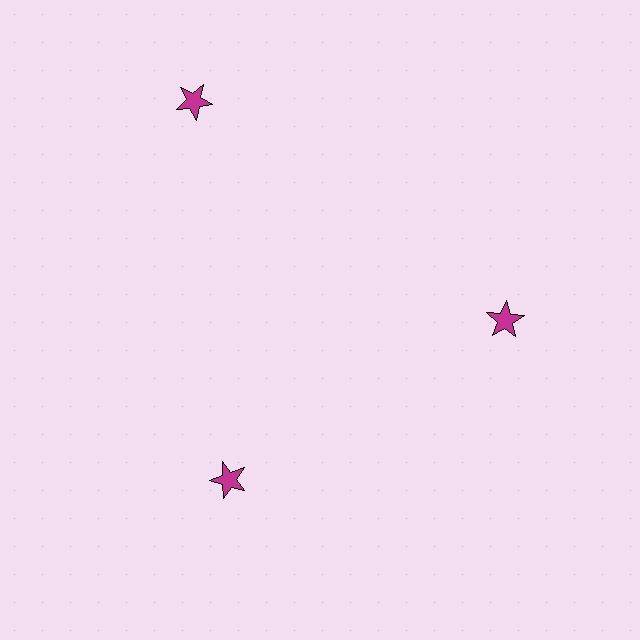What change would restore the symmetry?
The symmetry would be restored by moving it inward, back onto the ring so that all 3 stars sit at equal angles and equal distance from the center.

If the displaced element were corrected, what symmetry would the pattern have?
It would have 3-fold rotational symmetry — the pattern would map onto itself every 120 degrees.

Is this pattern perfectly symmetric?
No. The 3 magenta stars are arranged in a ring, but one element near the 11 o'clock position is pushed outward from the center, breaking the 3-fold rotational symmetry.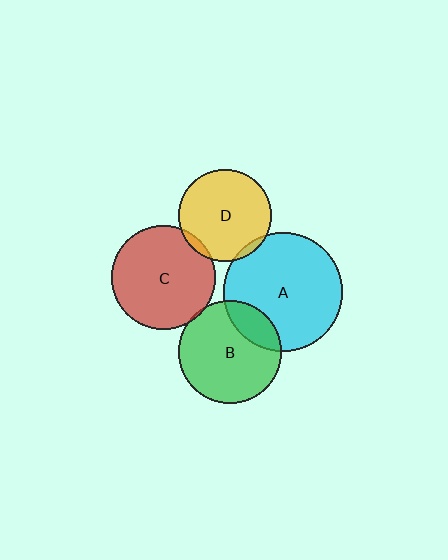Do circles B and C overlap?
Yes.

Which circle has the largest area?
Circle A (cyan).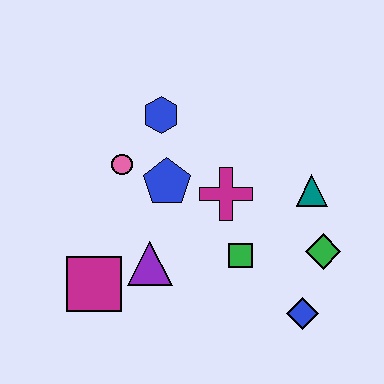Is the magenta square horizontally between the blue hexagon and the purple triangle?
No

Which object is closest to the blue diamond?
The green diamond is closest to the blue diamond.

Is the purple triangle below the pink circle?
Yes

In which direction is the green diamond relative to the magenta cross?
The green diamond is to the right of the magenta cross.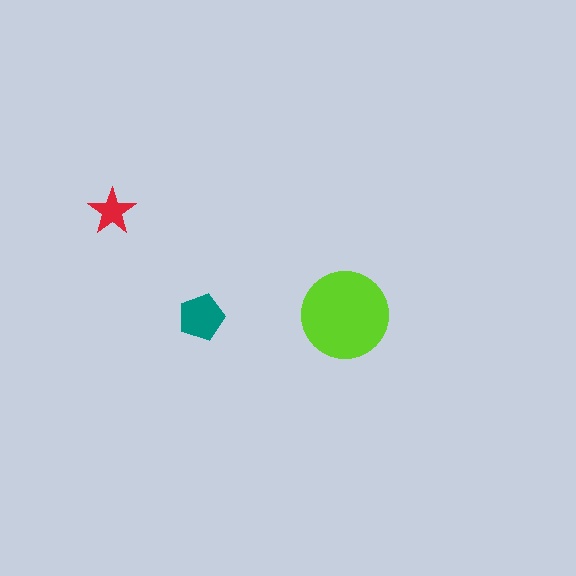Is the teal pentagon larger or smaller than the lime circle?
Smaller.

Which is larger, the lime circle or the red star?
The lime circle.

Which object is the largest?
The lime circle.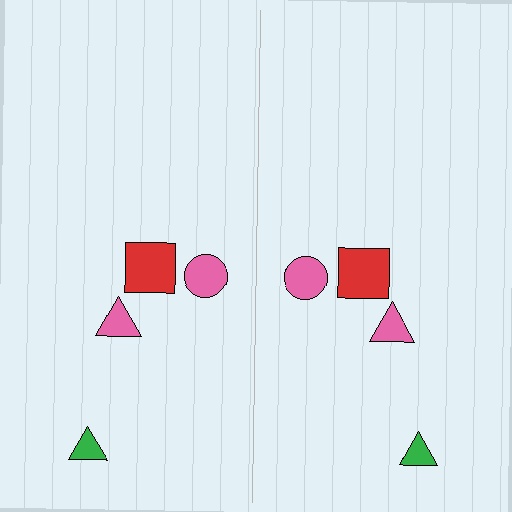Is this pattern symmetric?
Yes, this pattern has bilateral (reflection) symmetry.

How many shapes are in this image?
There are 8 shapes in this image.